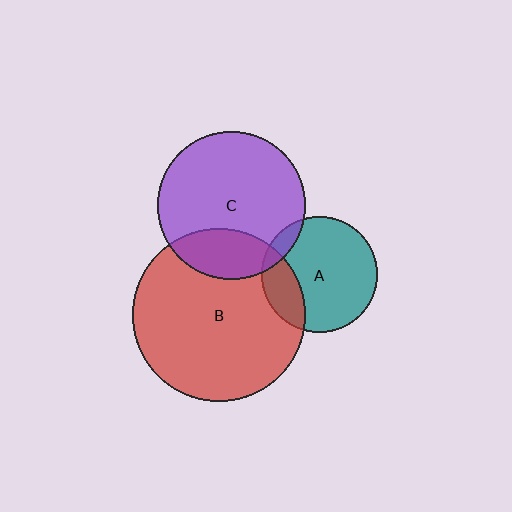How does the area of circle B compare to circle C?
Approximately 1.4 times.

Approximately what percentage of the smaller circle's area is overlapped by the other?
Approximately 10%.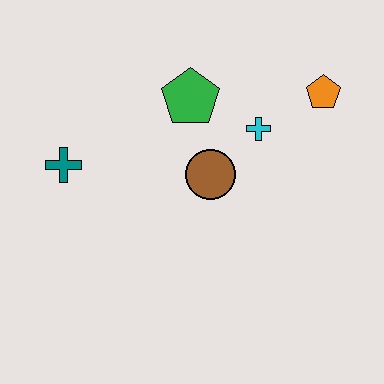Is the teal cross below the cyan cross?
Yes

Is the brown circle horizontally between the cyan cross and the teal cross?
Yes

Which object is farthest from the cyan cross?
The teal cross is farthest from the cyan cross.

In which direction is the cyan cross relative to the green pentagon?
The cyan cross is to the right of the green pentagon.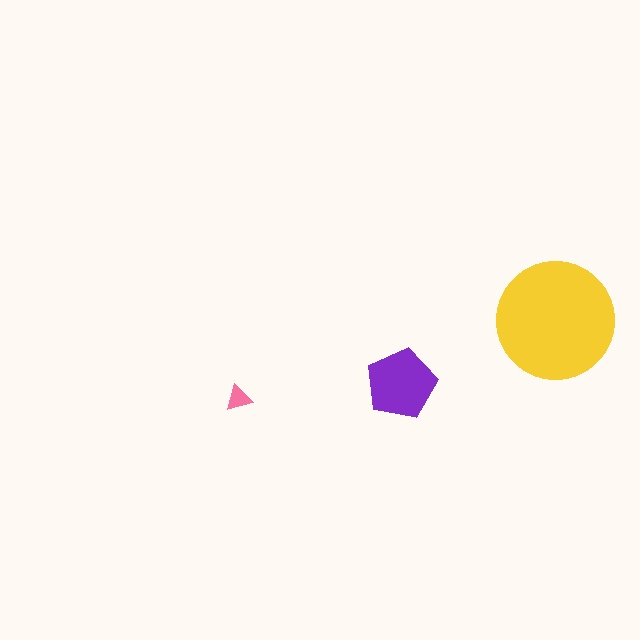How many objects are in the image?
There are 3 objects in the image.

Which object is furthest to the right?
The yellow circle is rightmost.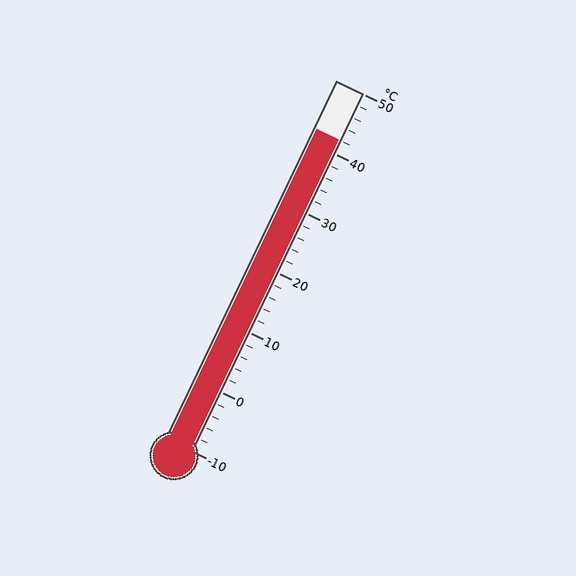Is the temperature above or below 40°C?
The temperature is above 40°C.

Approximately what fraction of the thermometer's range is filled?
The thermometer is filled to approximately 85% of its range.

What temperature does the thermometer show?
The thermometer shows approximately 42°C.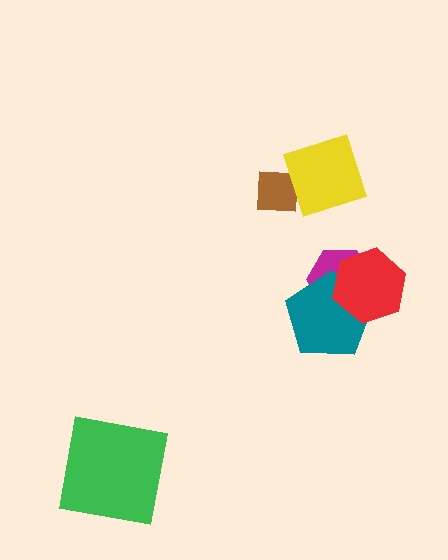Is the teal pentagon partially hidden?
Yes, it is partially covered by another shape.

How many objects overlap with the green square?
0 objects overlap with the green square.